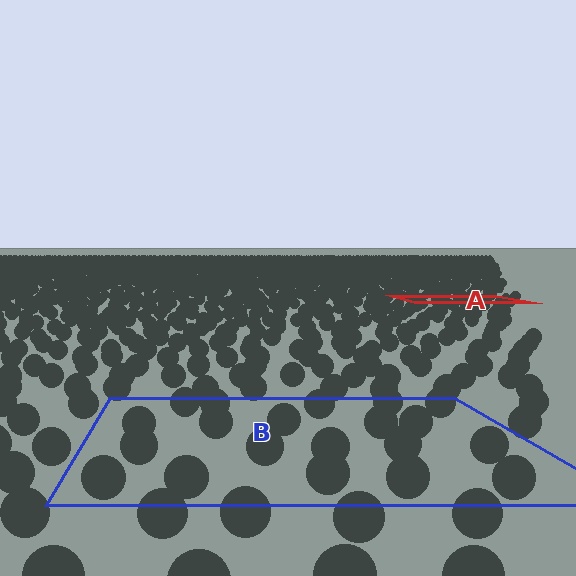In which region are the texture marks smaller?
The texture marks are smaller in region A, because it is farther away.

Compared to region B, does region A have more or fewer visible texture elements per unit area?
Region A has more texture elements per unit area — they are packed more densely because it is farther away.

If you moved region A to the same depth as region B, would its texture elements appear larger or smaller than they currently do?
They would appear larger. At a closer depth, the same texture elements are projected at a bigger on-screen size.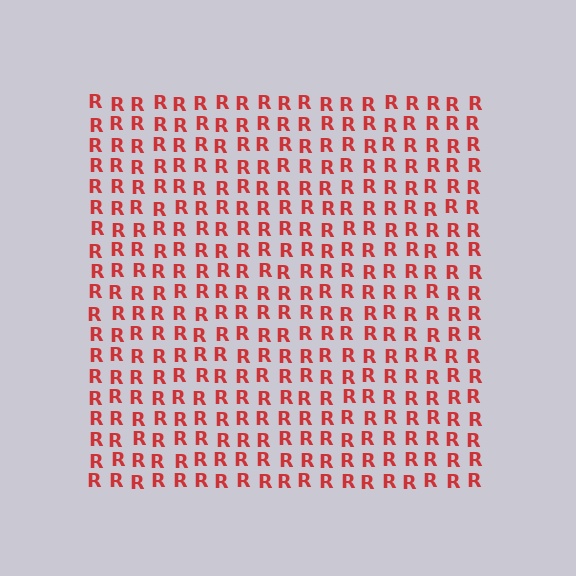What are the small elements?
The small elements are letter R's.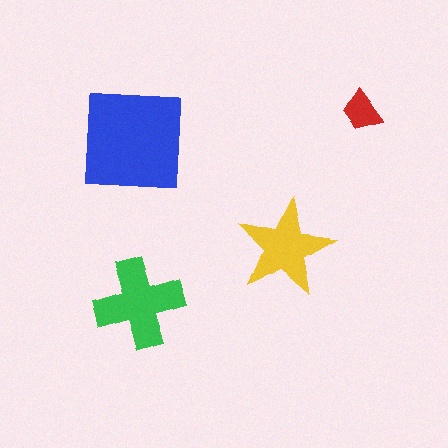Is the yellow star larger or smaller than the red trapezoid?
Larger.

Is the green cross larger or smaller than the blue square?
Smaller.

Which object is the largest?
The blue square.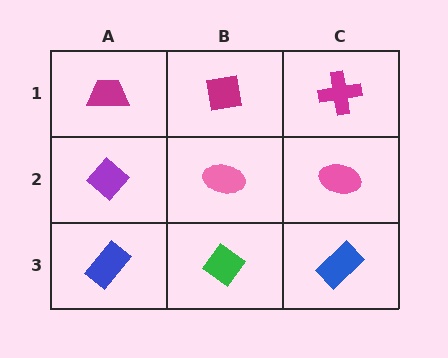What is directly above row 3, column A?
A purple diamond.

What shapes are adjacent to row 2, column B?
A magenta square (row 1, column B), a green diamond (row 3, column B), a purple diamond (row 2, column A), a pink ellipse (row 2, column C).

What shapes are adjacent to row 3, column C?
A pink ellipse (row 2, column C), a green diamond (row 3, column B).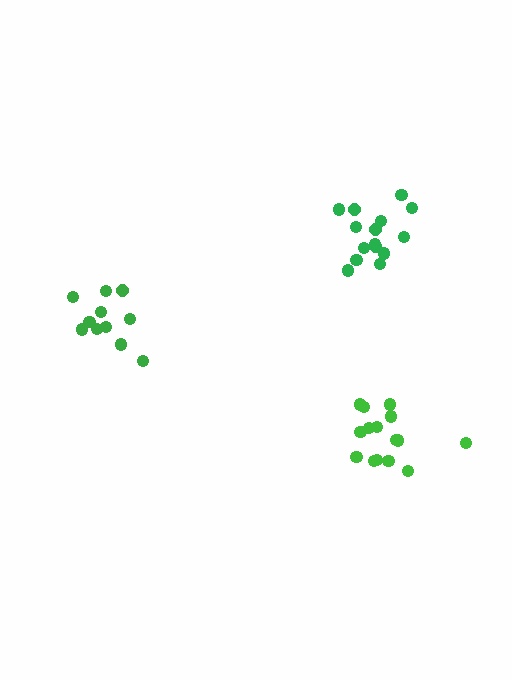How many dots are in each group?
Group 1: 11 dots, Group 2: 16 dots, Group 3: 16 dots (43 total).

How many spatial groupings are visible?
There are 3 spatial groupings.